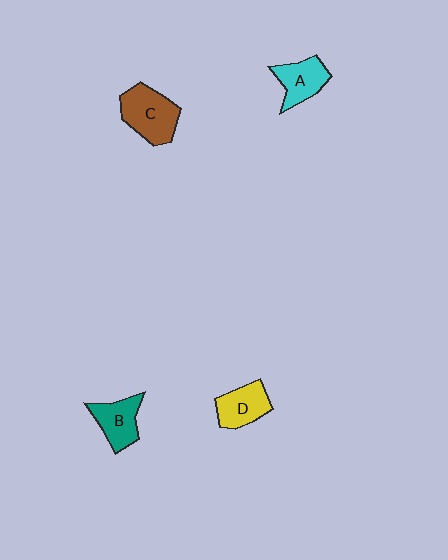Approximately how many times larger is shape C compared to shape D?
Approximately 1.4 times.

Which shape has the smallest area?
Shape A (cyan).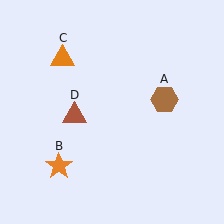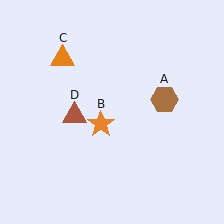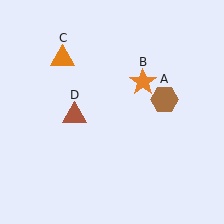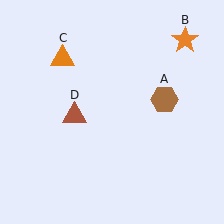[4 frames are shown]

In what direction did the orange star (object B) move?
The orange star (object B) moved up and to the right.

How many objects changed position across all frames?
1 object changed position: orange star (object B).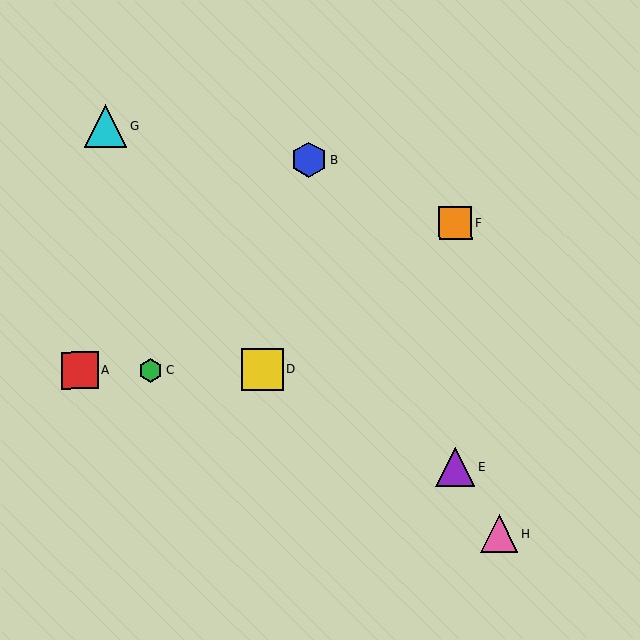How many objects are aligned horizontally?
3 objects (A, C, D) are aligned horizontally.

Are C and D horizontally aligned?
Yes, both are at y≈370.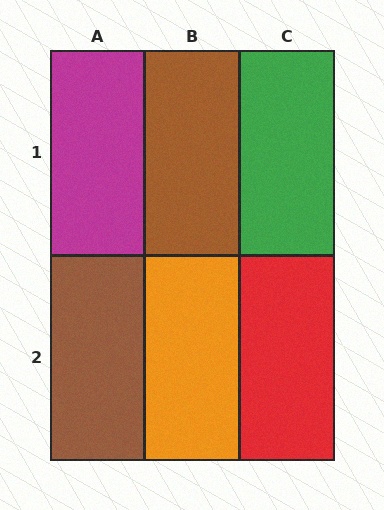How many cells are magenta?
1 cell is magenta.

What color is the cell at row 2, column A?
Brown.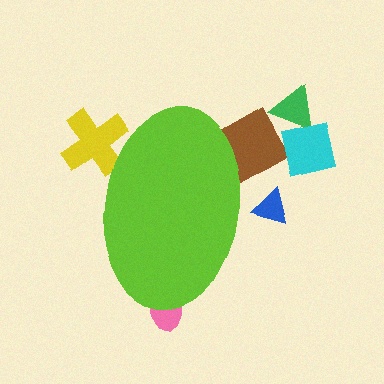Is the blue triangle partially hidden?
Yes, the blue triangle is partially hidden behind the lime ellipse.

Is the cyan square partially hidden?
No, the cyan square is fully visible.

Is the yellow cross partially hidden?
Yes, the yellow cross is partially hidden behind the lime ellipse.